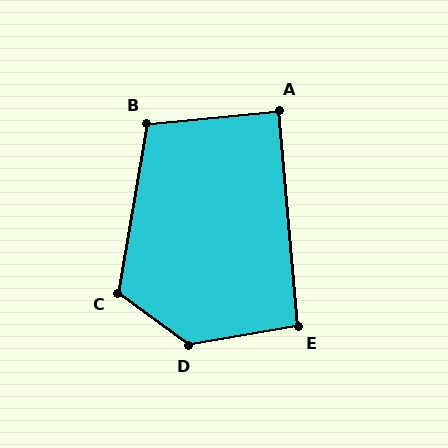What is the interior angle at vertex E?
Approximately 95 degrees (approximately right).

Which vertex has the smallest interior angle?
A, at approximately 89 degrees.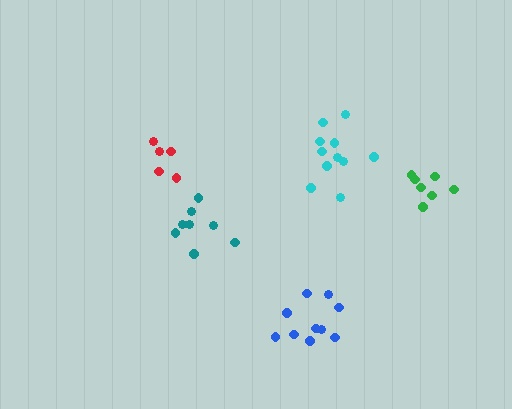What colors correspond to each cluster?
The clusters are colored: cyan, blue, green, red, teal.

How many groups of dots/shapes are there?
There are 5 groups.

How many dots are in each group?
Group 1: 11 dots, Group 2: 10 dots, Group 3: 7 dots, Group 4: 5 dots, Group 5: 8 dots (41 total).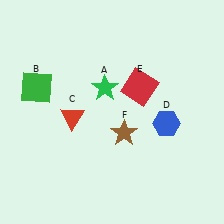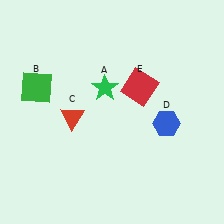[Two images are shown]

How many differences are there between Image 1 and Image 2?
There is 1 difference between the two images.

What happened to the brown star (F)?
The brown star (F) was removed in Image 2. It was in the bottom-right area of Image 1.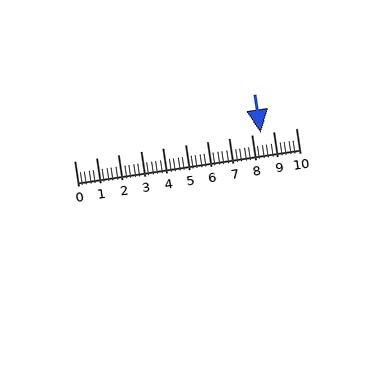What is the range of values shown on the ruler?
The ruler shows values from 0 to 10.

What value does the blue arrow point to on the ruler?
The blue arrow points to approximately 8.4.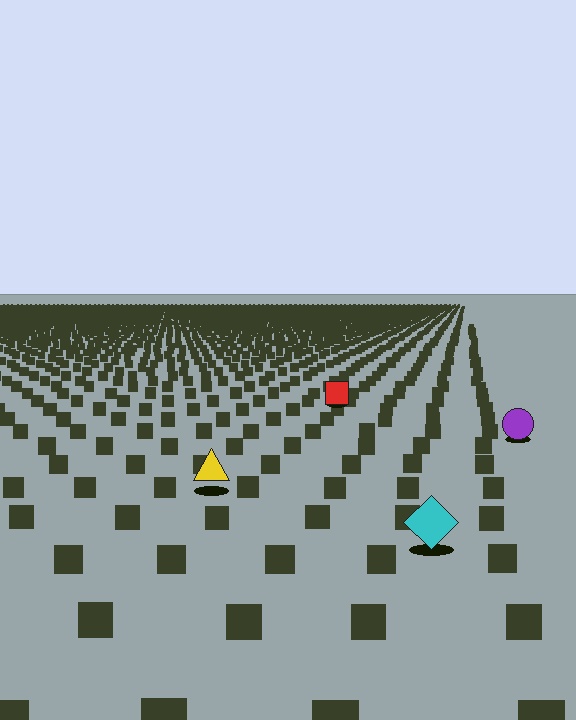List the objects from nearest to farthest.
From nearest to farthest: the cyan diamond, the yellow triangle, the purple circle, the red square.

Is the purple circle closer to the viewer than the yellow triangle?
No. The yellow triangle is closer — you can tell from the texture gradient: the ground texture is coarser near it.